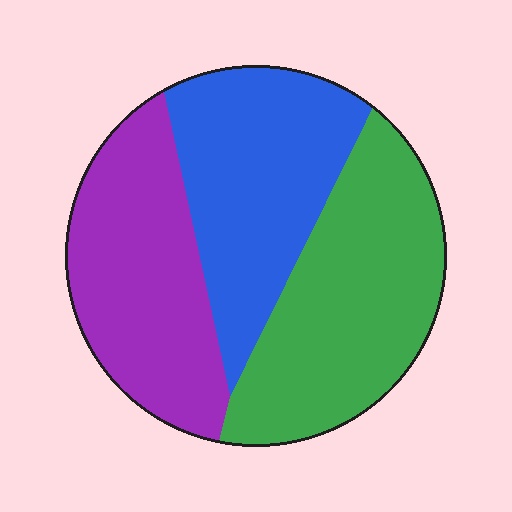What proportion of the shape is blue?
Blue takes up about one third (1/3) of the shape.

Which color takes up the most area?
Green, at roughly 35%.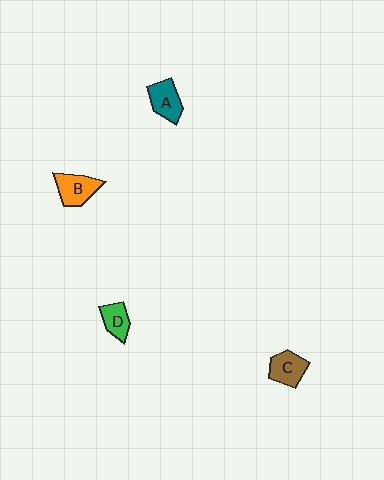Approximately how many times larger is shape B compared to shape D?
Approximately 1.4 times.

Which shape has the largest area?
Shape B (orange).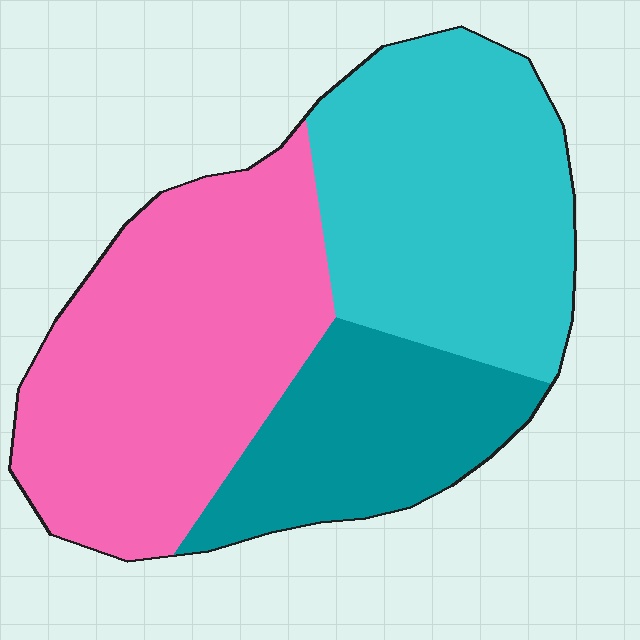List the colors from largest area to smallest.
From largest to smallest: pink, cyan, teal.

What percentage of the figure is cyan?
Cyan takes up about three eighths (3/8) of the figure.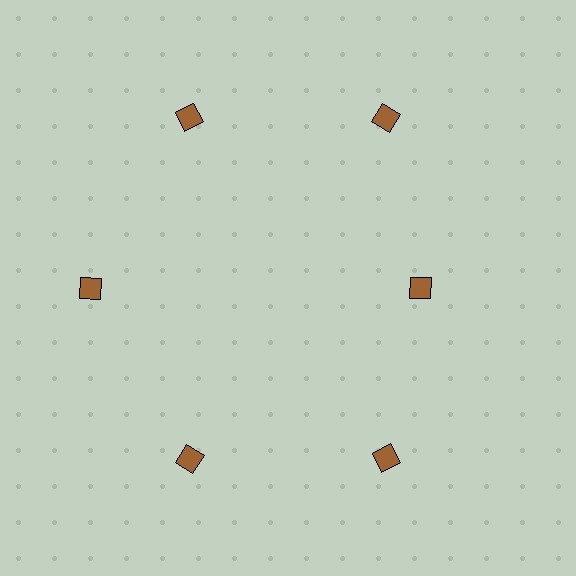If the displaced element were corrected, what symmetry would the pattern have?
It would have 6-fold rotational symmetry — the pattern would map onto itself every 60 degrees.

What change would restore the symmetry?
The symmetry would be restored by moving it outward, back onto the ring so that all 6 diamonds sit at equal angles and equal distance from the center.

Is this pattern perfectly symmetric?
No. The 6 brown diamonds are arranged in a ring, but one element near the 3 o'clock position is pulled inward toward the center, breaking the 6-fold rotational symmetry.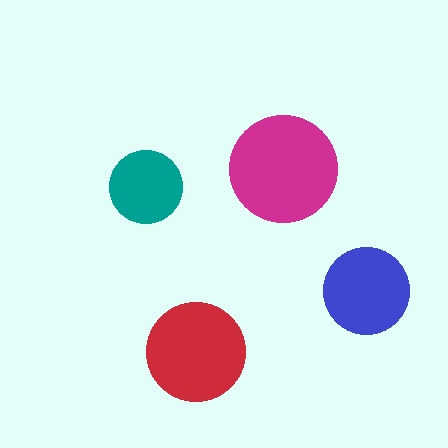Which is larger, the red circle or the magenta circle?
The magenta one.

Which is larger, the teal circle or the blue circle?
The blue one.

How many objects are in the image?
There are 4 objects in the image.